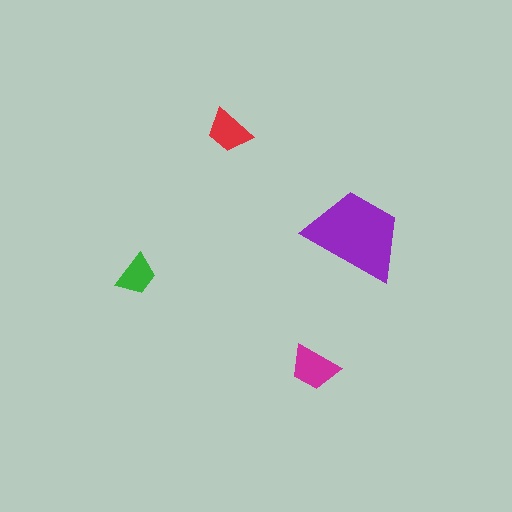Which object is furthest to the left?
The green trapezoid is leftmost.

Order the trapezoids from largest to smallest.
the purple one, the magenta one, the red one, the green one.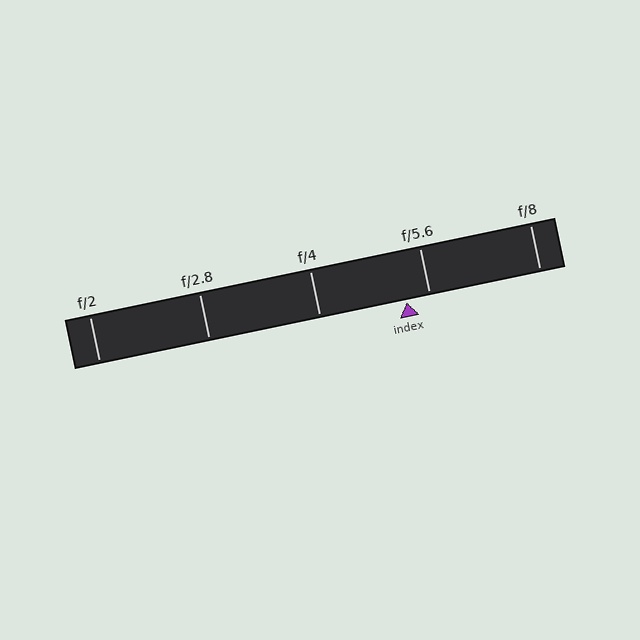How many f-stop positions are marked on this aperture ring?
There are 5 f-stop positions marked.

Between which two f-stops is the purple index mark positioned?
The index mark is between f/4 and f/5.6.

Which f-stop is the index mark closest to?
The index mark is closest to f/5.6.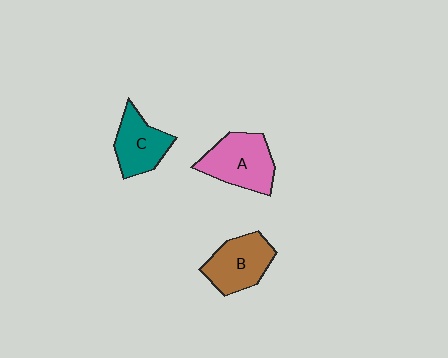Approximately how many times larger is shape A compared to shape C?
Approximately 1.3 times.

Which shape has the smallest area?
Shape C (teal).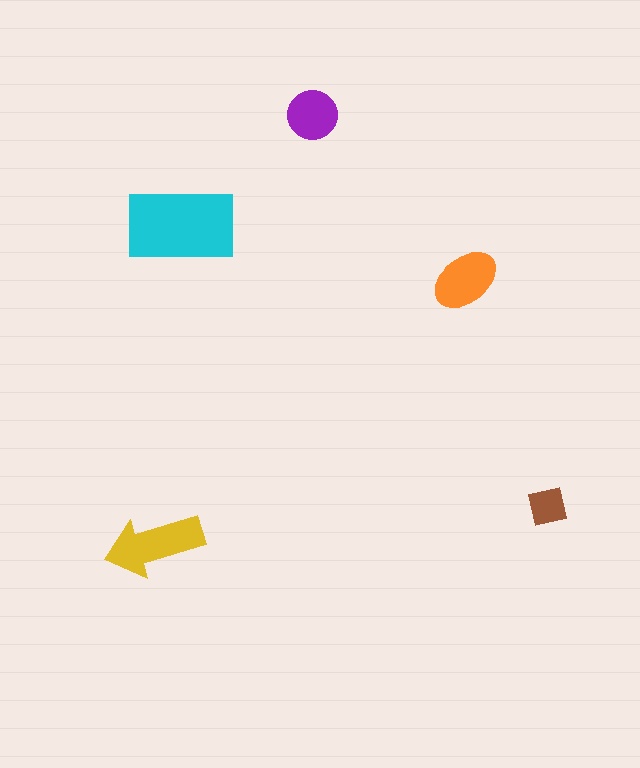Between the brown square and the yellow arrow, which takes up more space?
The yellow arrow.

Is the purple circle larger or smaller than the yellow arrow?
Smaller.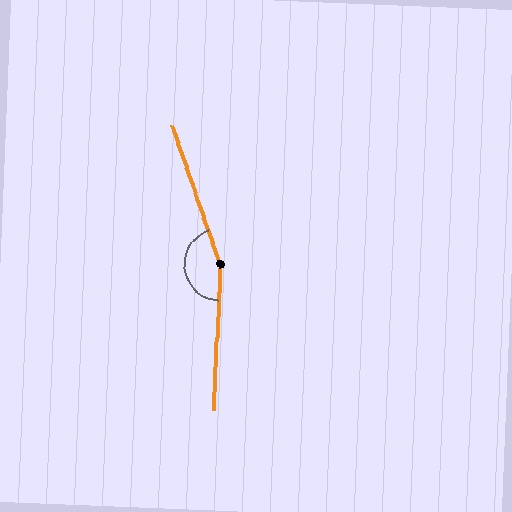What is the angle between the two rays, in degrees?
Approximately 159 degrees.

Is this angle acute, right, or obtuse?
It is obtuse.